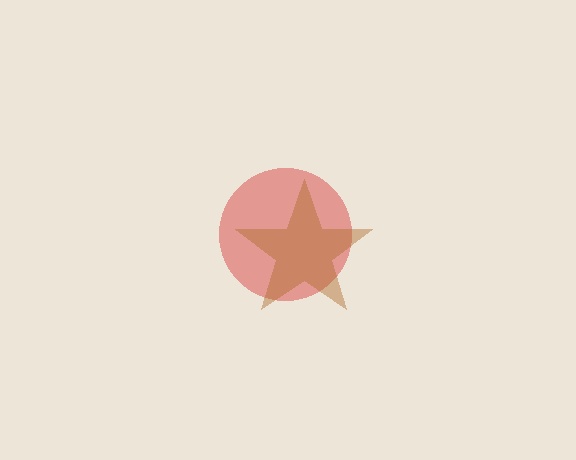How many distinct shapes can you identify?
There are 2 distinct shapes: a red circle, a brown star.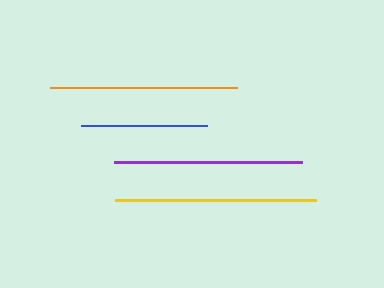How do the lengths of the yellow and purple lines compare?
The yellow and purple lines are approximately the same length.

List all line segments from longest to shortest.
From longest to shortest: yellow, purple, orange, blue.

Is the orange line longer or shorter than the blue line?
The orange line is longer than the blue line.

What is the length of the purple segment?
The purple segment is approximately 188 pixels long.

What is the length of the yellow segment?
The yellow segment is approximately 201 pixels long.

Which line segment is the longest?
The yellow line is the longest at approximately 201 pixels.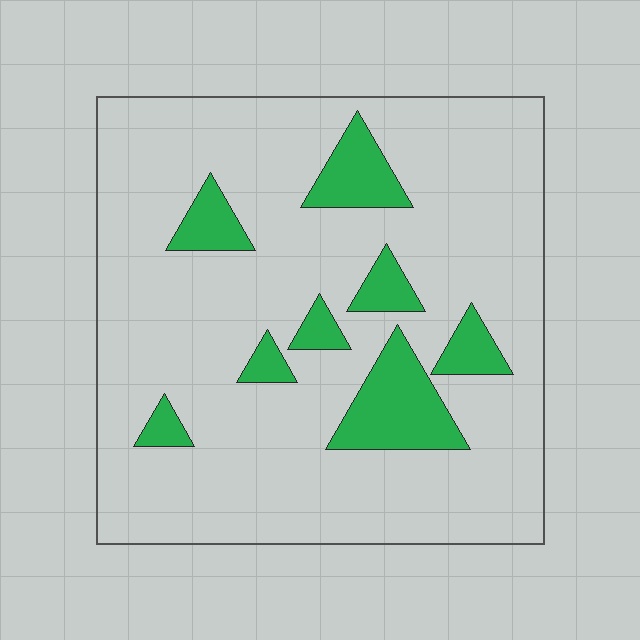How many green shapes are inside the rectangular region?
8.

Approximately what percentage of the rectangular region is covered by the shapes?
Approximately 15%.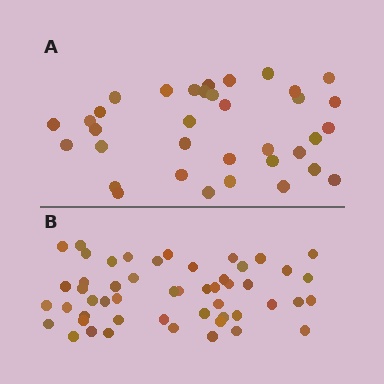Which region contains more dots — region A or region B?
Region B (the bottom region) has more dots.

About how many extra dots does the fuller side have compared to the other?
Region B has approximately 15 more dots than region A.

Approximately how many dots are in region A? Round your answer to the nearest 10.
About 40 dots. (The exact count is 35, which rounds to 40.)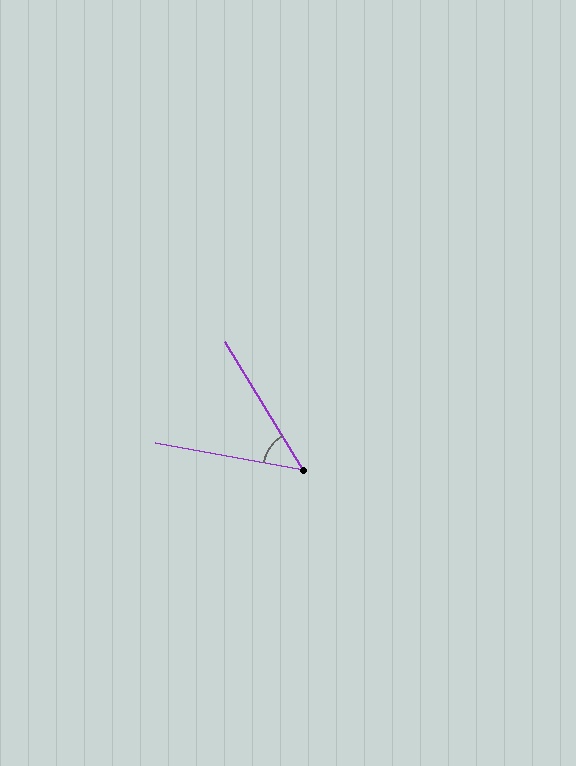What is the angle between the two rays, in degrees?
Approximately 48 degrees.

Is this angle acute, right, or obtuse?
It is acute.